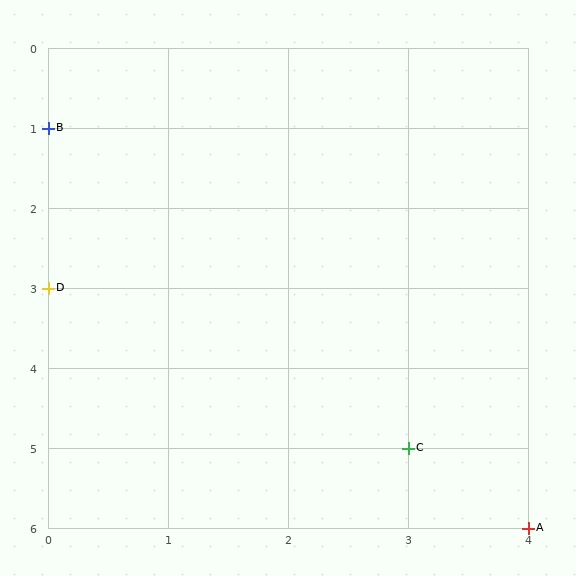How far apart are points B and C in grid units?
Points B and C are 3 columns and 4 rows apart (about 5.0 grid units diagonally).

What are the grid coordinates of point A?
Point A is at grid coordinates (4, 6).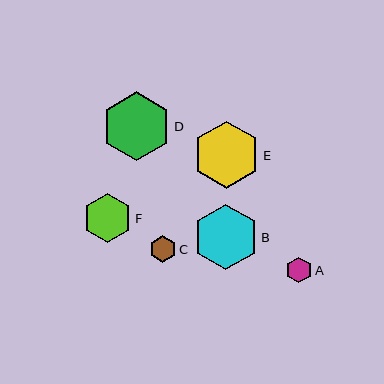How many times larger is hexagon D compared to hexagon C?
Hexagon D is approximately 2.6 times the size of hexagon C.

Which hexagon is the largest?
Hexagon D is the largest with a size of approximately 69 pixels.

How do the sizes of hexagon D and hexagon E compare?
Hexagon D and hexagon E are approximately the same size.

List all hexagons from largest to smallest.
From largest to smallest: D, E, B, F, C, A.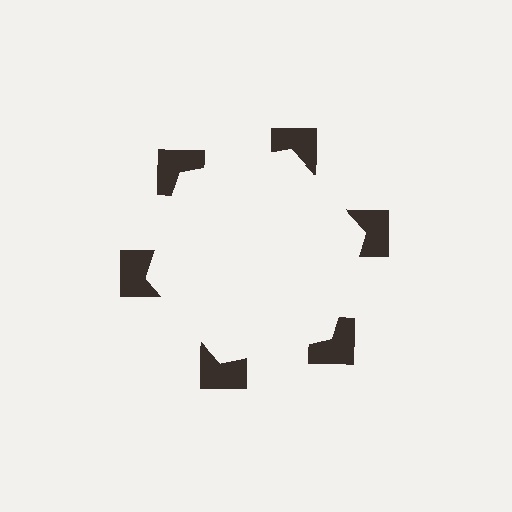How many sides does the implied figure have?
6 sides.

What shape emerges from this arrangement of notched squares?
An illusory hexagon — its edges are inferred from the aligned wedge cuts in the notched squares, not physically drawn.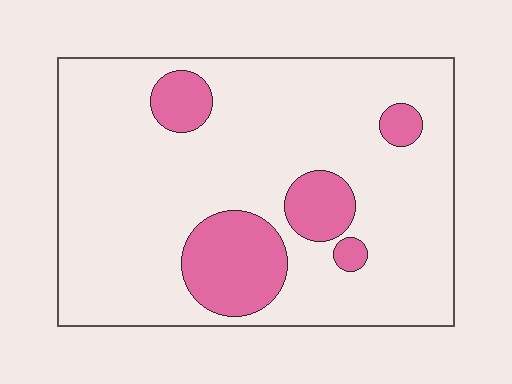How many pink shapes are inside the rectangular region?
5.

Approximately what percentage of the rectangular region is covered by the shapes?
Approximately 15%.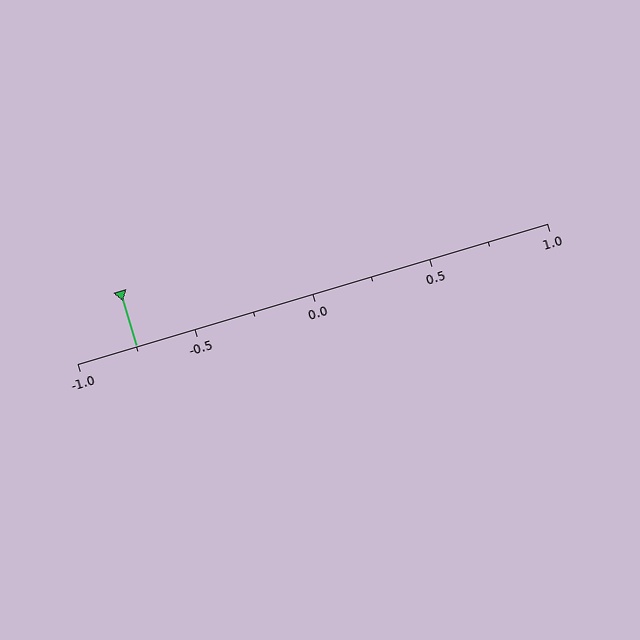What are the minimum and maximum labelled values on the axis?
The axis runs from -1.0 to 1.0.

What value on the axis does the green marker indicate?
The marker indicates approximately -0.75.